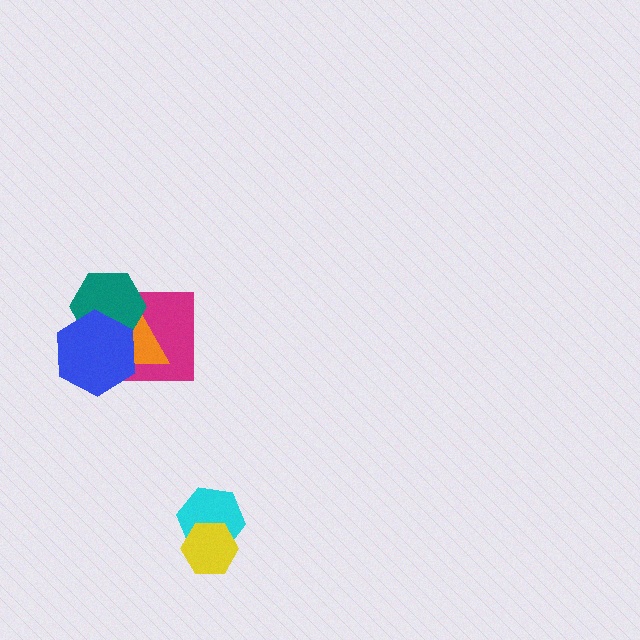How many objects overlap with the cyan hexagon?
1 object overlaps with the cyan hexagon.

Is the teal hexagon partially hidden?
Yes, it is partially covered by another shape.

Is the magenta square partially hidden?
Yes, it is partially covered by another shape.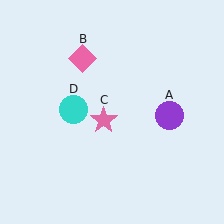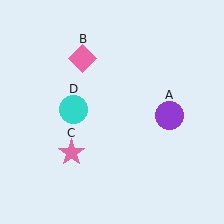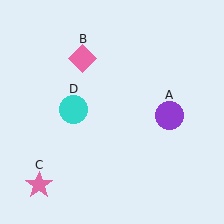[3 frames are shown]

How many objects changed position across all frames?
1 object changed position: pink star (object C).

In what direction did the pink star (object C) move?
The pink star (object C) moved down and to the left.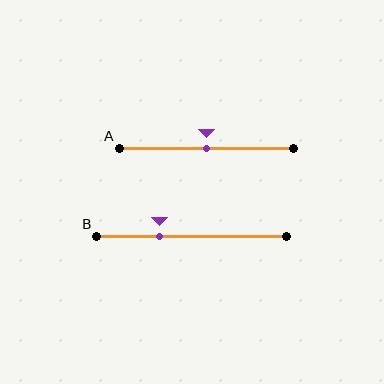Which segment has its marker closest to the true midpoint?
Segment A has its marker closest to the true midpoint.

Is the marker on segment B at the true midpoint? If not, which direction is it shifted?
No, the marker on segment B is shifted to the left by about 17% of the segment length.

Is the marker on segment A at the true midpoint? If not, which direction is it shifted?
Yes, the marker on segment A is at the true midpoint.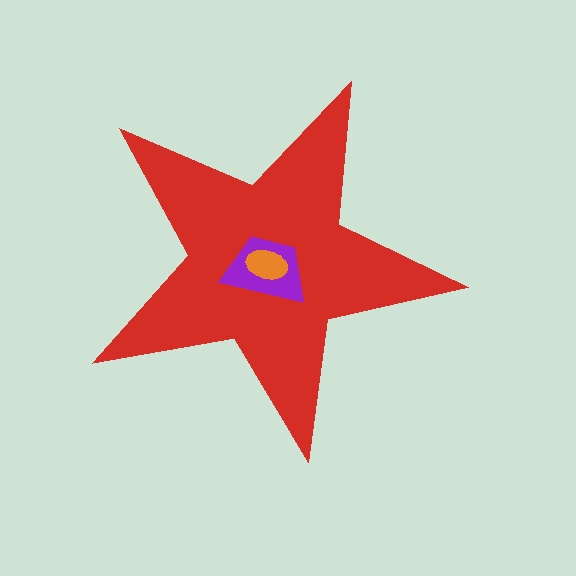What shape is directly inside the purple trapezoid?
The orange ellipse.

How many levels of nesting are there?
3.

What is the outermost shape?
The red star.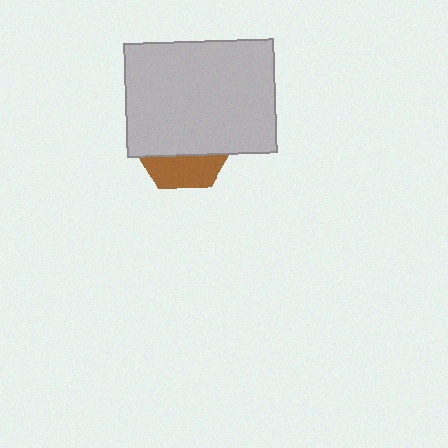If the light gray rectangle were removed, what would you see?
You would see the complete brown hexagon.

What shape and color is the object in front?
The object in front is a light gray rectangle.